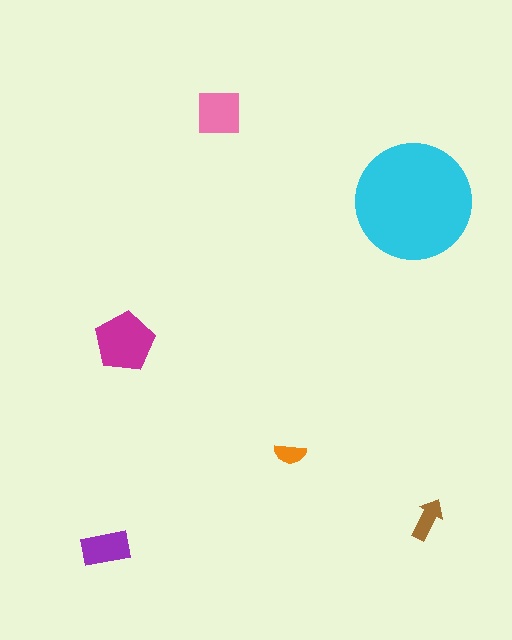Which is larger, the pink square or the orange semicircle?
The pink square.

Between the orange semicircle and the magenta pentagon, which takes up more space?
The magenta pentagon.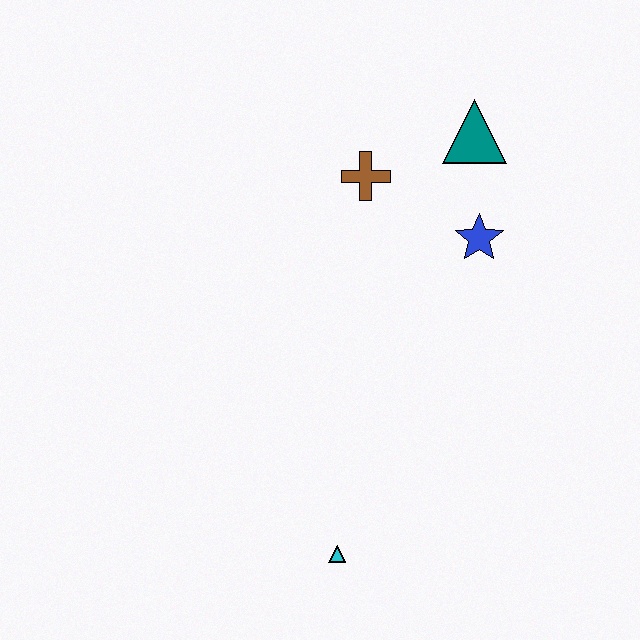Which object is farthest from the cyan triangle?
The teal triangle is farthest from the cyan triangle.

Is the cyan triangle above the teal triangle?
No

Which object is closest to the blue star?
The teal triangle is closest to the blue star.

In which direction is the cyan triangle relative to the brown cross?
The cyan triangle is below the brown cross.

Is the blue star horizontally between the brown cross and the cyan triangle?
No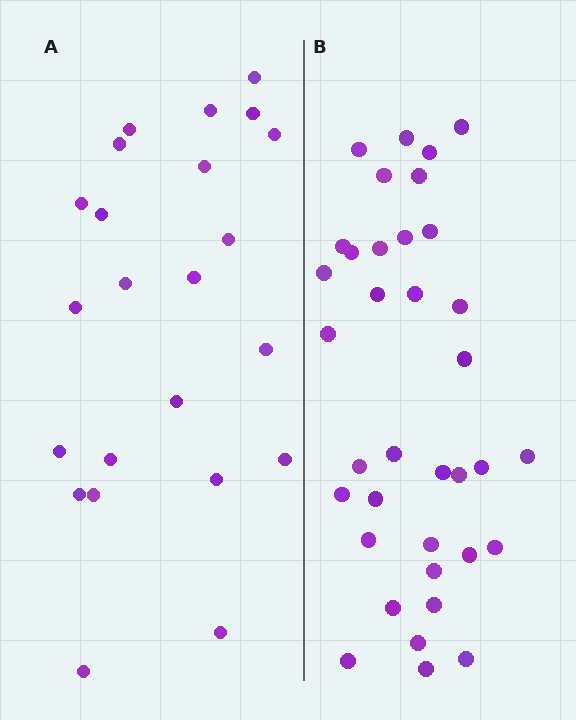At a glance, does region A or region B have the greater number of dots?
Region B (the right region) has more dots.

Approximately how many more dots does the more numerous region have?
Region B has approximately 15 more dots than region A.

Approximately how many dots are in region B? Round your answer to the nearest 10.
About 40 dots. (The exact count is 36, which rounds to 40.)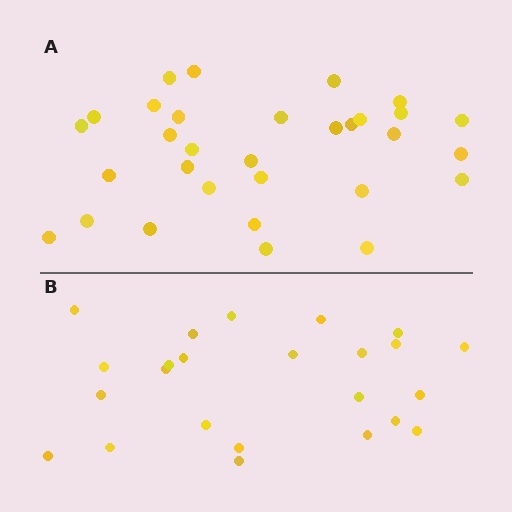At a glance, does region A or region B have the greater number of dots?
Region A (the top region) has more dots.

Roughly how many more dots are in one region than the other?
Region A has roughly 8 or so more dots than region B.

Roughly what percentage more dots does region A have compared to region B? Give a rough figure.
About 30% more.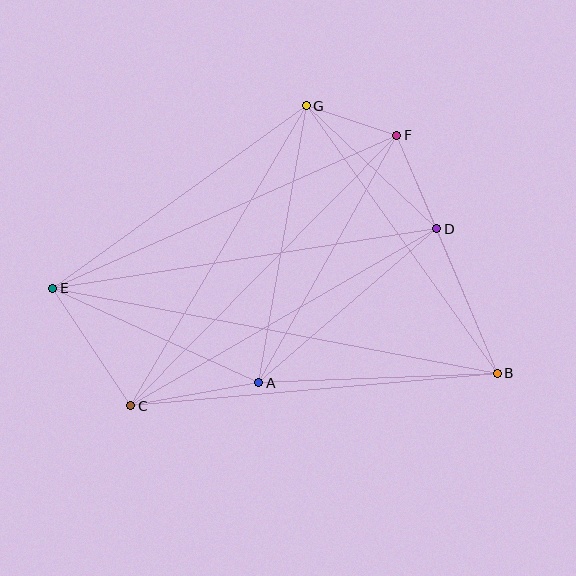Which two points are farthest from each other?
Points B and E are farthest from each other.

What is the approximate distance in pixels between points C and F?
The distance between C and F is approximately 379 pixels.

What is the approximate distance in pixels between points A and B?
The distance between A and B is approximately 239 pixels.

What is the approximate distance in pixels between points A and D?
The distance between A and D is approximately 235 pixels.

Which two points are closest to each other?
Points F and G are closest to each other.